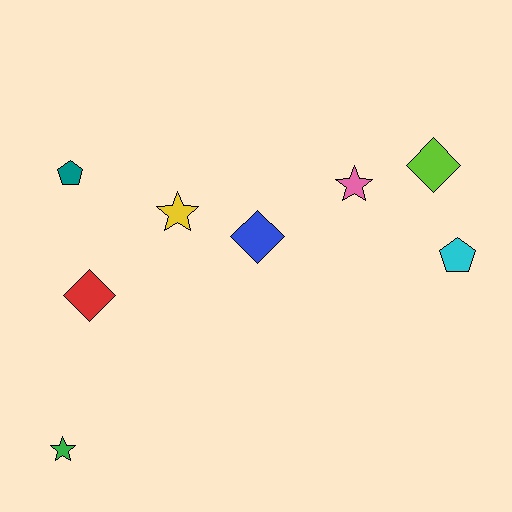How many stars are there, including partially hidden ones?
There are 3 stars.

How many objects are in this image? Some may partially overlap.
There are 8 objects.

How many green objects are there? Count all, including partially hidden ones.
There is 1 green object.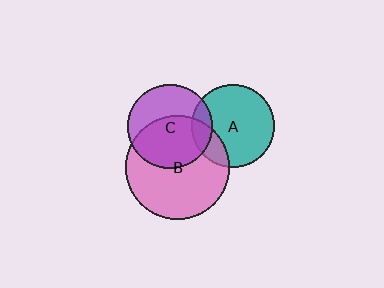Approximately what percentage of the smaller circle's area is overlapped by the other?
Approximately 15%.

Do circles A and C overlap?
Yes.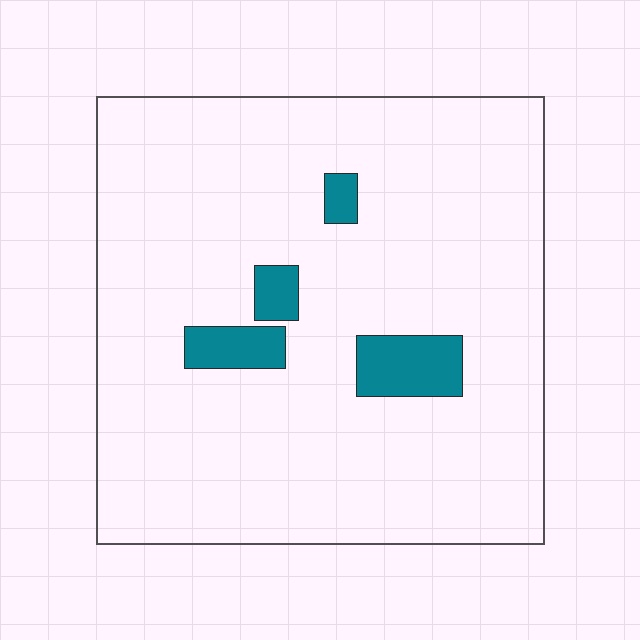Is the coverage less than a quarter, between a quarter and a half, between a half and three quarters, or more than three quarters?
Less than a quarter.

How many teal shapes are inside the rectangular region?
4.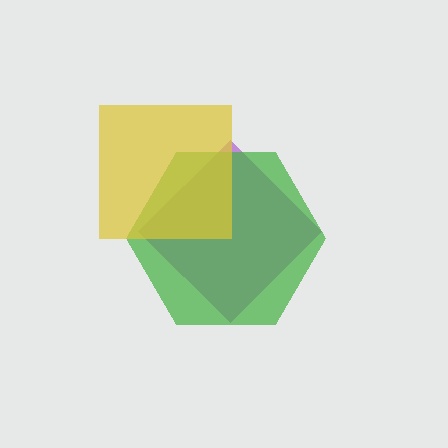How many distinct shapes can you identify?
There are 3 distinct shapes: a purple diamond, a green hexagon, a yellow square.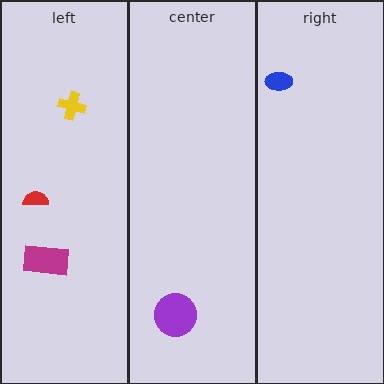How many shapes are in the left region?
3.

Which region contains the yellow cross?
The left region.